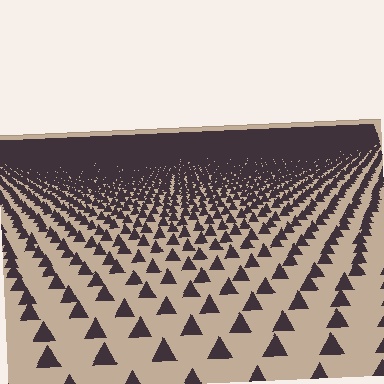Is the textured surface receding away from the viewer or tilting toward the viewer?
The surface is receding away from the viewer. Texture elements get smaller and denser toward the top.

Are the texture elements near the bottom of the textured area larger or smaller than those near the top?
Larger. Near the bottom, elements are closer to the viewer and appear at a bigger on-screen size.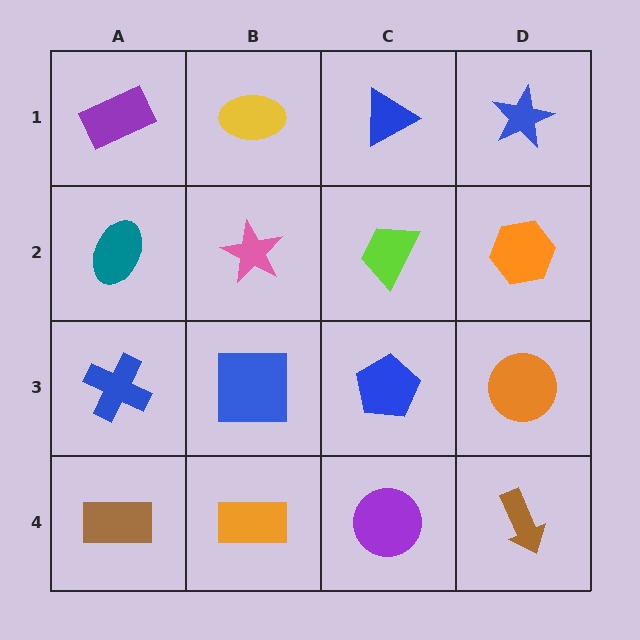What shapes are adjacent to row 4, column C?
A blue pentagon (row 3, column C), an orange rectangle (row 4, column B), a brown arrow (row 4, column D).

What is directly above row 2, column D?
A blue star.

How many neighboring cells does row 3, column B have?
4.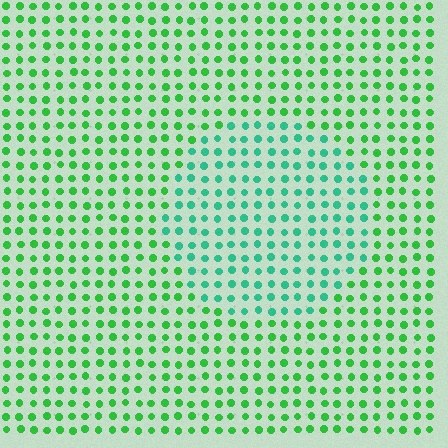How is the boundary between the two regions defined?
The boundary is defined purely by a slight shift in hue (about 34 degrees). Spacing, size, and orientation are identical on both sides.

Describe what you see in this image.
The image is filled with small green elements in a uniform arrangement. A circle-shaped region is visible where the elements are tinted to a slightly different hue, forming a subtle color boundary.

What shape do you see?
I see a circle.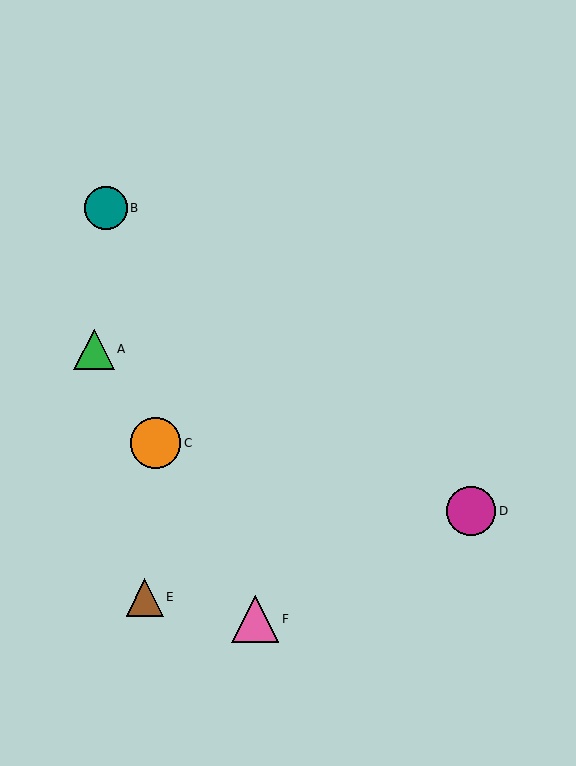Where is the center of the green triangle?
The center of the green triangle is at (94, 349).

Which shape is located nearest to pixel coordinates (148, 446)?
The orange circle (labeled C) at (156, 443) is nearest to that location.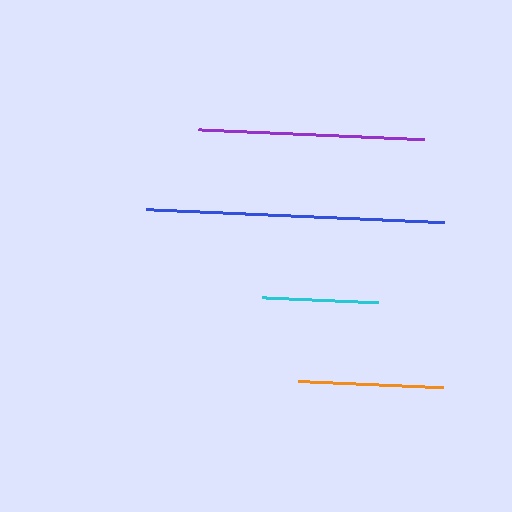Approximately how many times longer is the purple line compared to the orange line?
The purple line is approximately 1.6 times the length of the orange line.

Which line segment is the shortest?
The cyan line is the shortest at approximately 116 pixels.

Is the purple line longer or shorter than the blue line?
The blue line is longer than the purple line.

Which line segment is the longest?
The blue line is the longest at approximately 298 pixels.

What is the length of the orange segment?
The orange segment is approximately 146 pixels long.